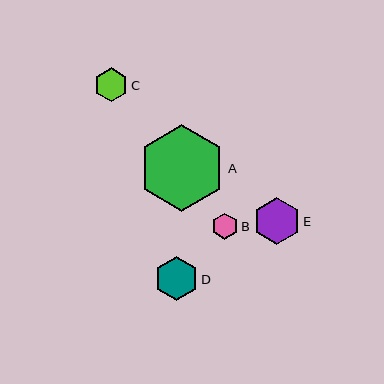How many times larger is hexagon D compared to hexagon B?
Hexagon D is approximately 1.7 times the size of hexagon B.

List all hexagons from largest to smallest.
From largest to smallest: A, E, D, C, B.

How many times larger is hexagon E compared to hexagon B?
Hexagon E is approximately 1.8 times the size of hexagon B.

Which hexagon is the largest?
Hexagon A is the largest with a size of approximately 87 pixels.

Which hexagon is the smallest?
Hexagon B is the smallest with a size of approximately 26 pixels.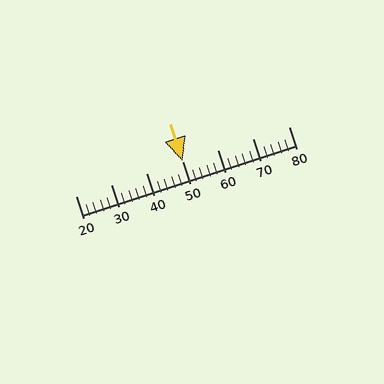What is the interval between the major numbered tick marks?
The major tick marks are spaced 10 units apart.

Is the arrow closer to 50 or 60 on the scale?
The arrow is closer to 50.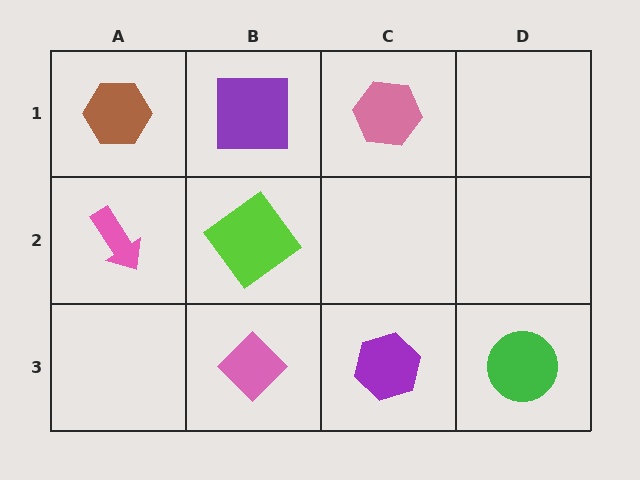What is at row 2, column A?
A pink arrow.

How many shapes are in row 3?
3 shapes.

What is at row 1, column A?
A brown hexagon.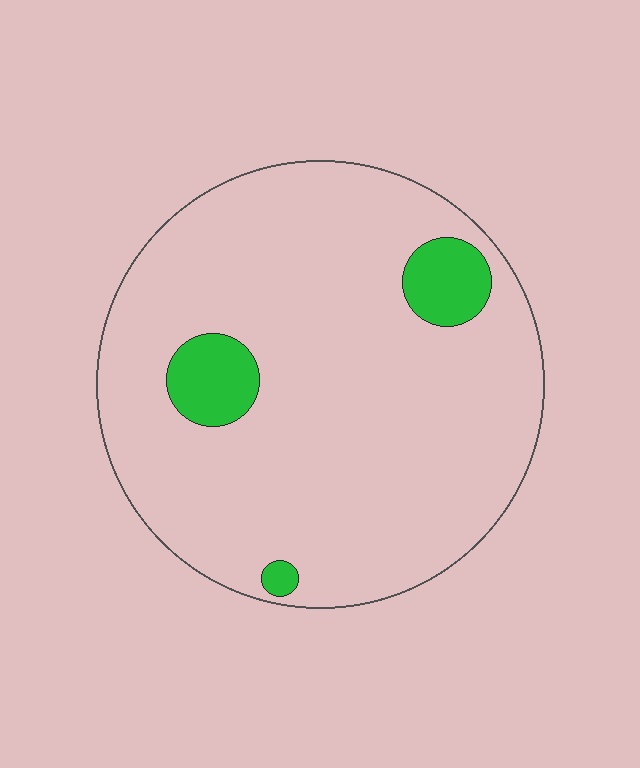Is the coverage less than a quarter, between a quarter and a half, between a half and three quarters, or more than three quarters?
Less than a quarter.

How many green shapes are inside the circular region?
3.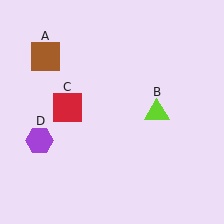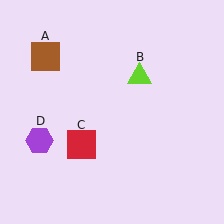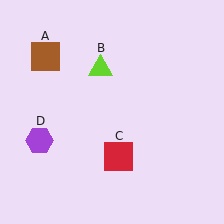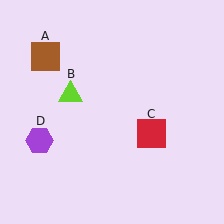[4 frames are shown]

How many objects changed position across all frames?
2 objects changed position: lime triangle (object B), red square (object C).